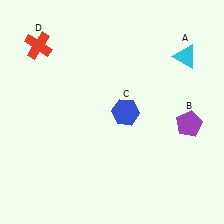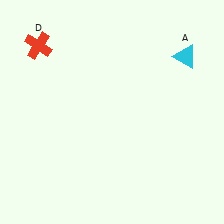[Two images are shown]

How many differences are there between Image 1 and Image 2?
There are 2 differences between the two images.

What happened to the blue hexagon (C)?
The blue hexagon (C) was removed in Image 2. It was in the bottom-right area of Image 1.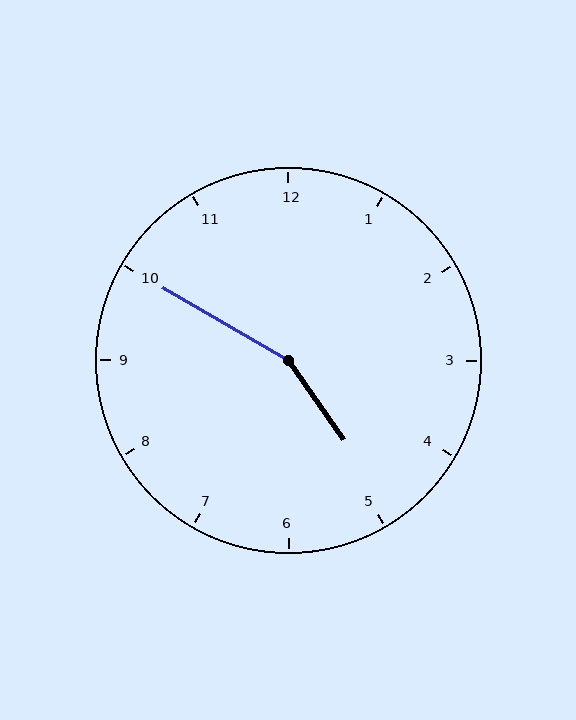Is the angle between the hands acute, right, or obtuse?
It is obtuse.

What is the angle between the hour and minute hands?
Approximately 155 degrees.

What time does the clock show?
4:50.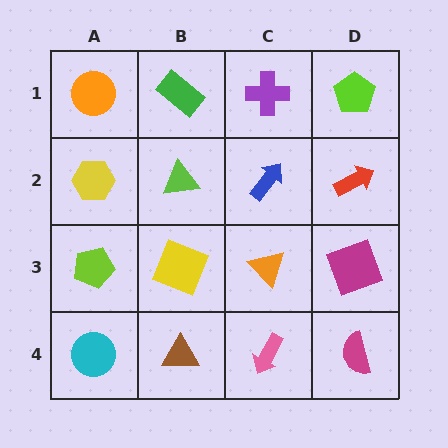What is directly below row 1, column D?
A red arrow.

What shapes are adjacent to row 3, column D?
A red arrow (row 2, column D), a magenta semicircle (row 4, column D), an orange triangle (row 3, column C).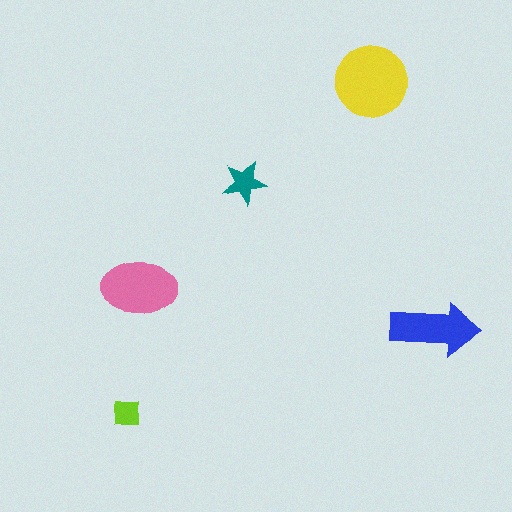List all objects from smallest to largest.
The lime square, the teal star, the blue arrow, the pink ellipse, the yellow circle.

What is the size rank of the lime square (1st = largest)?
5th.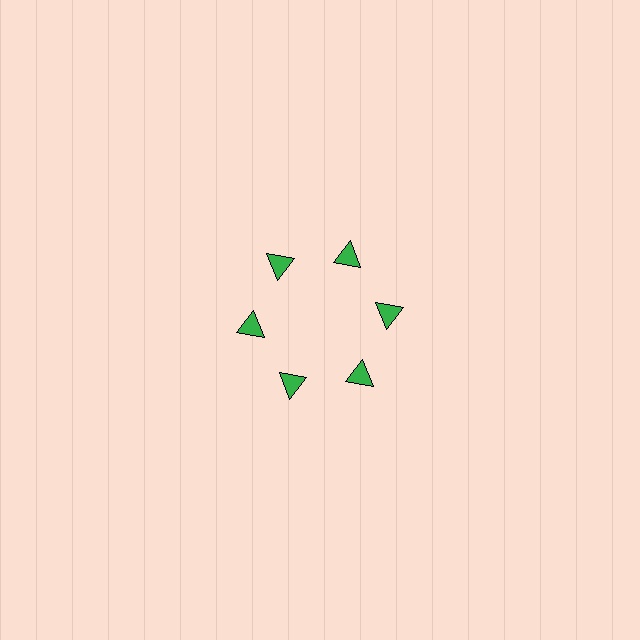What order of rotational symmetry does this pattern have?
This pattern has 6-fold rotational symmetry.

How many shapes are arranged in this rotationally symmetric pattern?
There are 6 shapes, arranged in 6 groups of 1.